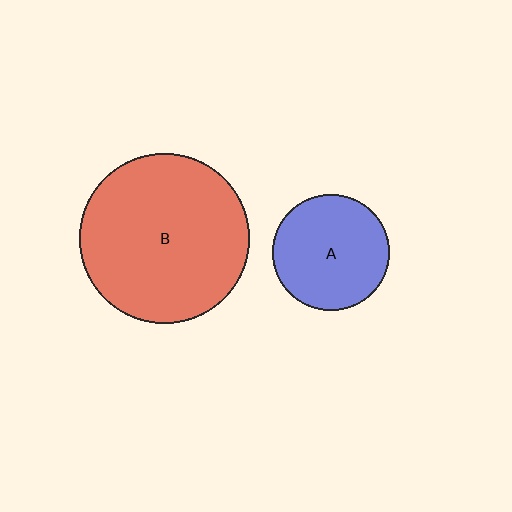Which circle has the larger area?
Circle B (red).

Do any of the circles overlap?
No, none of the circles overlap.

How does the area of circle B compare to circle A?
Approximately 2.1 times.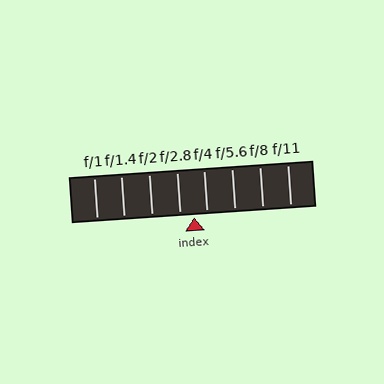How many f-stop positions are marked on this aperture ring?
There are 8 f-stop positions marked.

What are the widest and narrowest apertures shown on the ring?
The widest aperture shown is f/1 and the narrowest is f/11.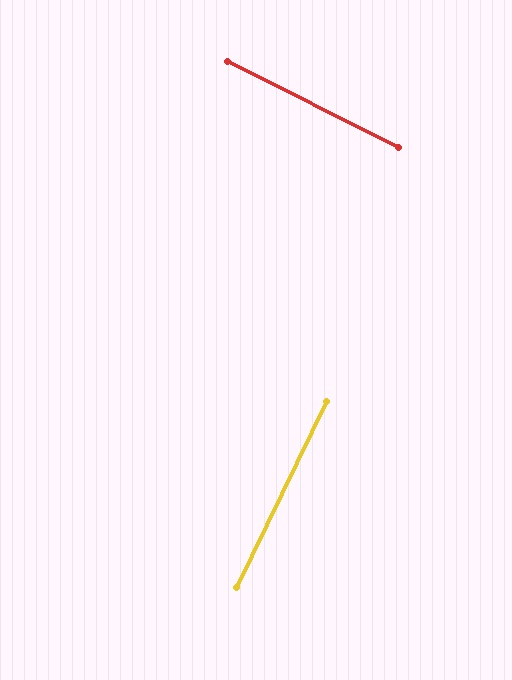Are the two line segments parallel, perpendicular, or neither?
Perpendicular — they meet at approximately 89°.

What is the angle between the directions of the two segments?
Approximately 89 degrees.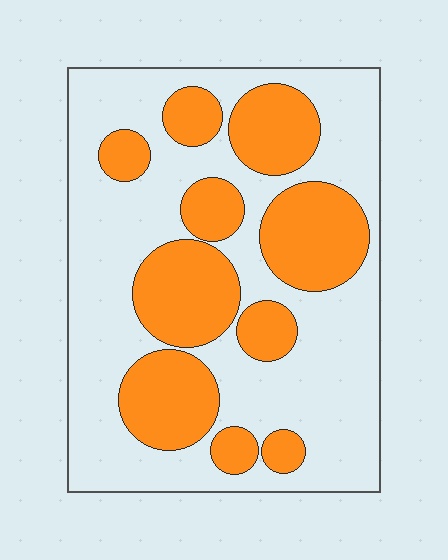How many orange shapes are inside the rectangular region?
10.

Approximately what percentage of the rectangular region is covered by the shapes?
Approximately 35%.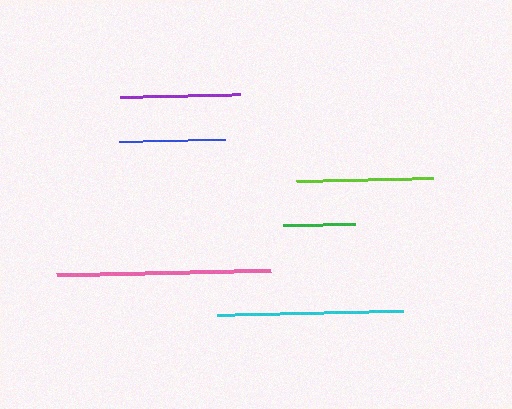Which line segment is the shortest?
The green line is the shortest at approximately 72 pixels.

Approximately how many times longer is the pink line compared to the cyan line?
The pink line is approximately 1.2 times the length of the cyan line.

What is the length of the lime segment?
The lime segment is approximately 137 pixels long.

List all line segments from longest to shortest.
From longest to shortest: pink, cyan, lime, purple, blue, green.